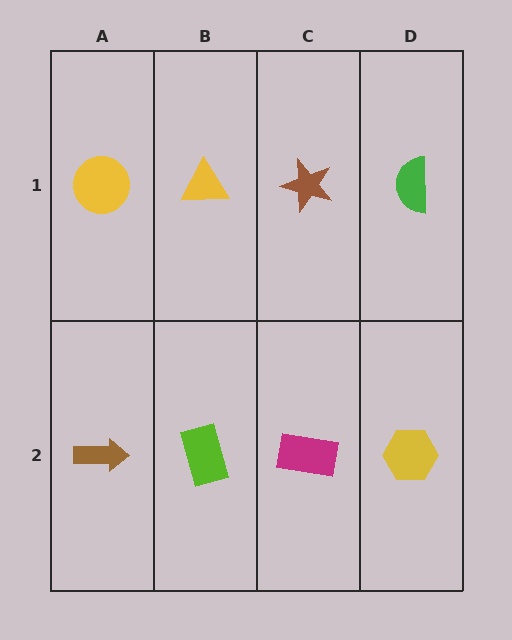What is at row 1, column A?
A yellow circle.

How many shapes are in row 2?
4 shapes.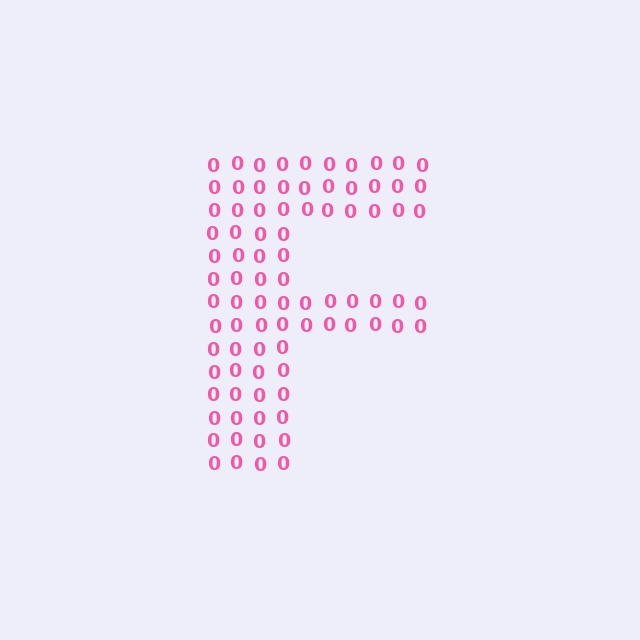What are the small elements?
The small elements are digit 0's.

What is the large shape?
The large shape is the letter F.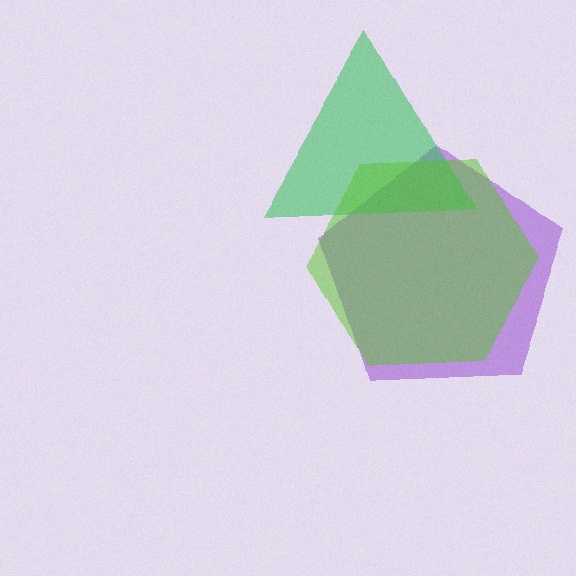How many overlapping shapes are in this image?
There are 3 overlapping shapes in the image.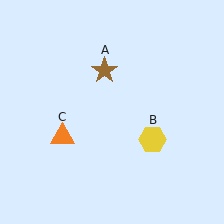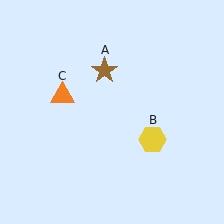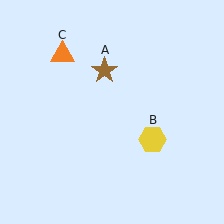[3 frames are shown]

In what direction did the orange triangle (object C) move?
The orange triangle (object C) moved up.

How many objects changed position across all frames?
1 object changed position: orange triangle (object C).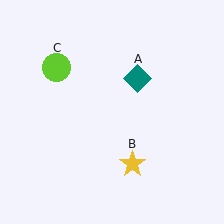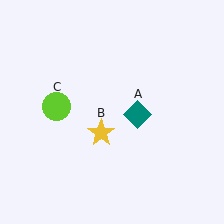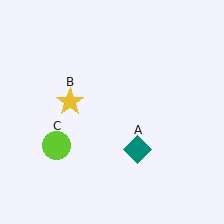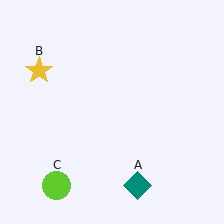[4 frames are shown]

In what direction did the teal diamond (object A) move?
The teal diamond (object A) moved down.